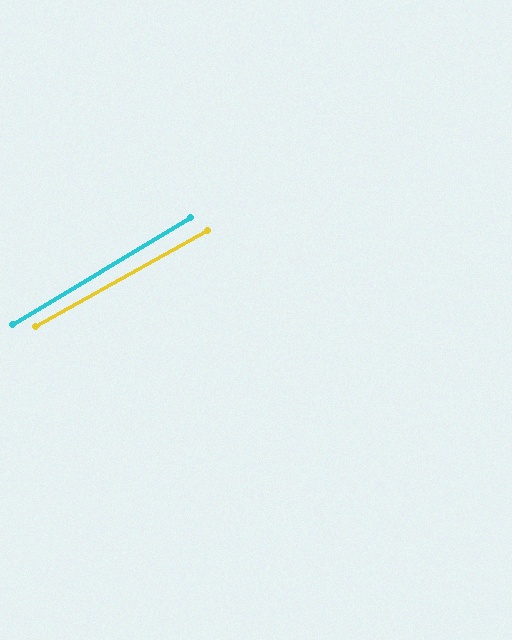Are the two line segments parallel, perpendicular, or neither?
Parallel — their directions differ by only 1.6°.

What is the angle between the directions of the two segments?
Approximately 2 degrees.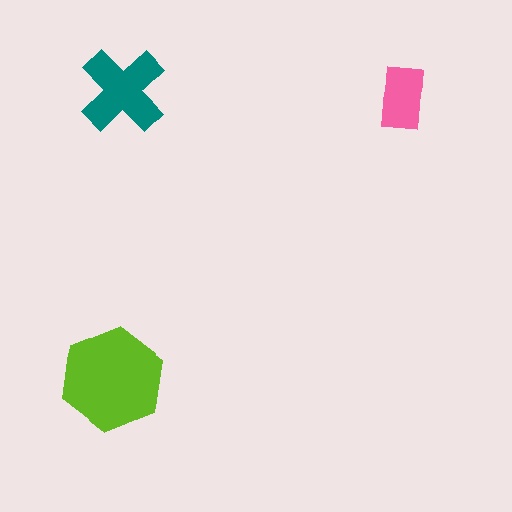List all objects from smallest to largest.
The pink rectangle, the teal cross, the lime hexagon.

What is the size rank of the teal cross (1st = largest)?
2nd.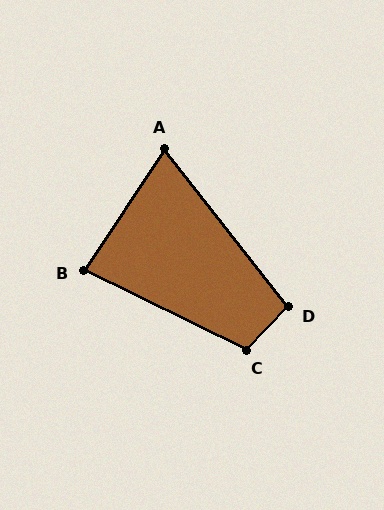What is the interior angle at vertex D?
Approximately 98 degrees (obtuse).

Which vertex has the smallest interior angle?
A, at approximately 72 degrees.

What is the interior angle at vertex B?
Approximately 82 degrees (acute).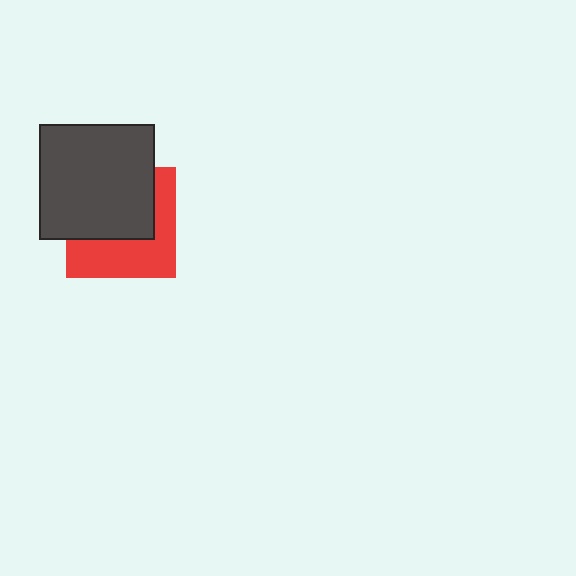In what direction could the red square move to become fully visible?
The red square could move down. That would shift it out from behind the dark gray square entirely.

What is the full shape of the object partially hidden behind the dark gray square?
The partially hidden object is a red square.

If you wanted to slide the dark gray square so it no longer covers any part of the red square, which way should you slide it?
Slide it up — that is the most direct way to separate the two shapes.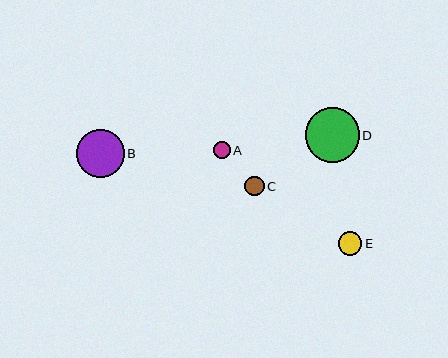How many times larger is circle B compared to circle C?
Circle B is approximately 2.5 times the size of circle C.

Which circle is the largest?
Circle D is the largest with a size of approximately 54 pixels.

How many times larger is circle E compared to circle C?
Circle E is approximately 1.2 times the size of circle C.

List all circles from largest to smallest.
From largest to smallest: D, B, E, C, A.